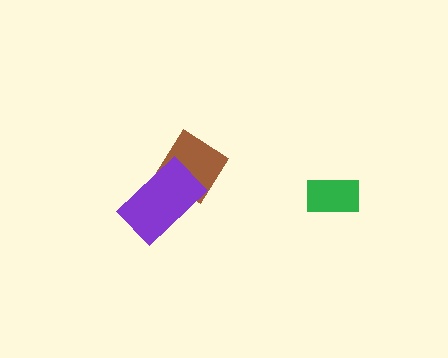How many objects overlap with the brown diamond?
1 object overlaps with the brown diamond.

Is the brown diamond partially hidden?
Yes, it is partially covered by another shape.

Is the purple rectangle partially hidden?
No, no other shape covers it.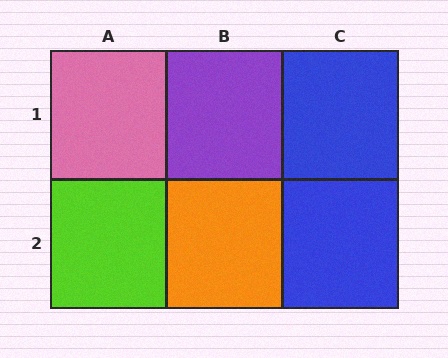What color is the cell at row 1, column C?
Blue.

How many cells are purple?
1 cell is purple.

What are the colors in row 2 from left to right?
Lime, orange, blue.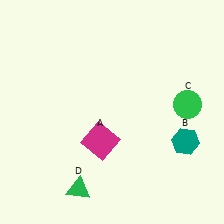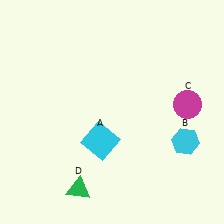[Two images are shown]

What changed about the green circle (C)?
In Image 1, C is green. In Image 2, it changed to magenta.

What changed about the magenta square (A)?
In Image 1, A is magenta. In Image 2, it changed to cyan.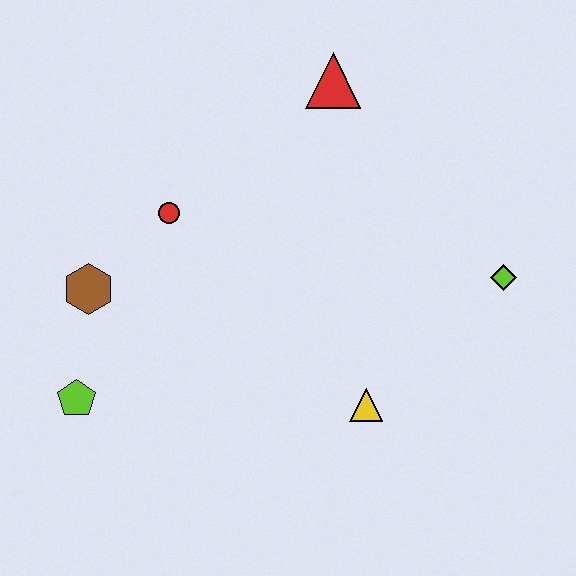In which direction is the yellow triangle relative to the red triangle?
The yellow triangle is below the red triangle.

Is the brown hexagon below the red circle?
Yes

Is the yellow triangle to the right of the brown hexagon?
Yes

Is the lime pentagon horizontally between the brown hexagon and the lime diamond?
No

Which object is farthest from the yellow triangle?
The red triangle is farthest from the yellow triangle.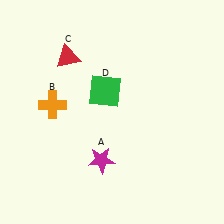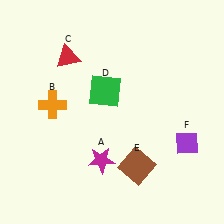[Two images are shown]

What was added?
A brown square (E), a purple diamond (F) were added in Image 2.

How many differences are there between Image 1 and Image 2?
There are 2 differences between the two images.